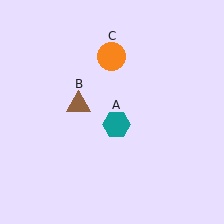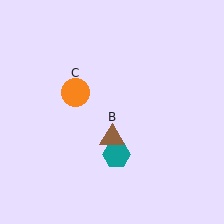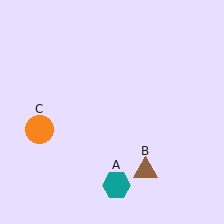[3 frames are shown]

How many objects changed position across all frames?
3 objects changed position: teal hexagon (object A), brown triangle (object B), orange circle (object C).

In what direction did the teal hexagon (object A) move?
The teal hexagon (object A) moved down.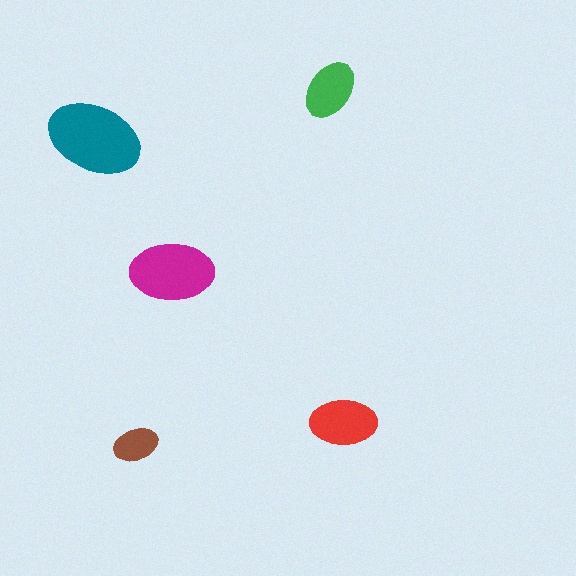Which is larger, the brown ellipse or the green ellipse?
The green one.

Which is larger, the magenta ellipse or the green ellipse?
The magenta one.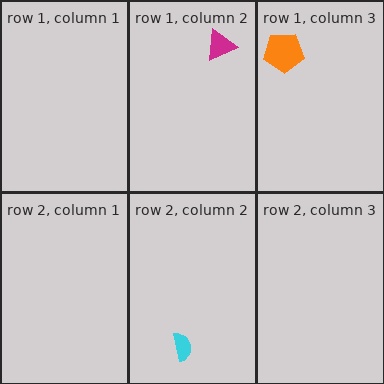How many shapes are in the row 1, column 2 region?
1.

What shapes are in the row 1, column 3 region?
The orange pentagon.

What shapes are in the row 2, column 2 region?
The cyan semicircle.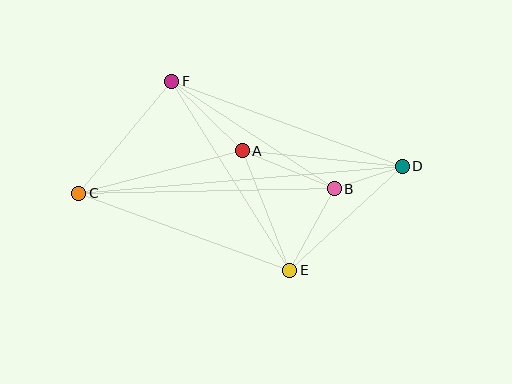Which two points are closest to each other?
Points B and D are closest to each other.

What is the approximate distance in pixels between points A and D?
The distance between A and D is approximately 161 pixels.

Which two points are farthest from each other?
Points C and D are farthest from each other.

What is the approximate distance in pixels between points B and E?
The distance between B and E is approximately 93 pixels.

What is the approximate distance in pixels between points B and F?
The distance between B and F is approximately 195 pixels.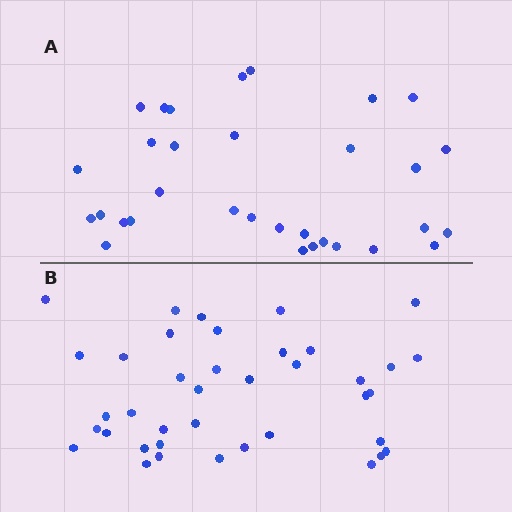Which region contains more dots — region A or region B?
Region B (the bottom region) has more dots.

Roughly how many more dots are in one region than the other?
Region B has roughly 8 or so more dots than region A.